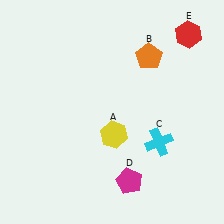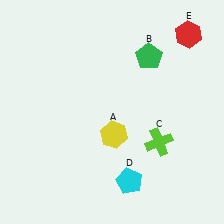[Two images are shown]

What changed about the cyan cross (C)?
In Image 1, C is cyan. In Image 2, it changed to lime.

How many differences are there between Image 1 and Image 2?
There are 3 differences between the two images.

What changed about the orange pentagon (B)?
In Image 1, B is orange. In Image 2, it changed to green.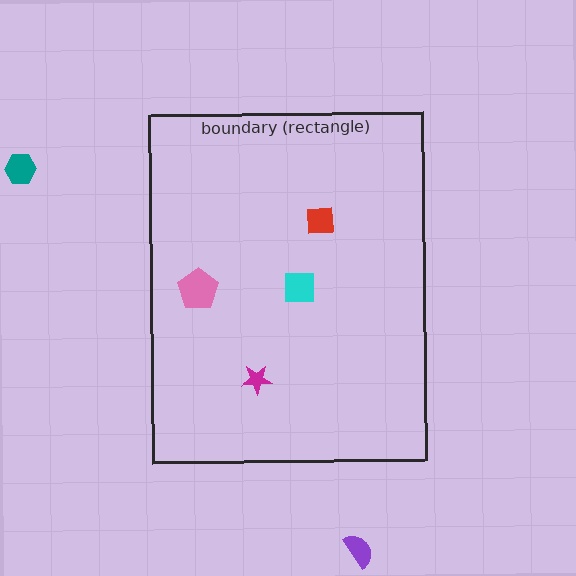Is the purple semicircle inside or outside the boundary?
Outside.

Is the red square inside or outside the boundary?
Inside.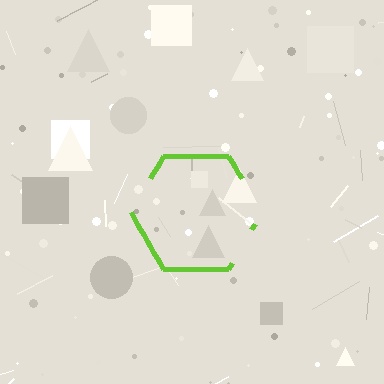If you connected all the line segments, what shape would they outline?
They would outline a hexagon.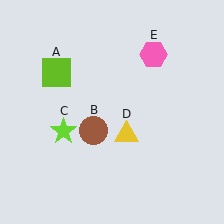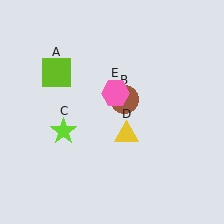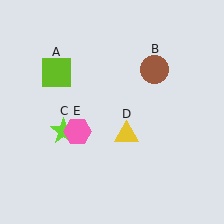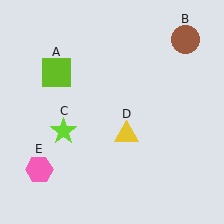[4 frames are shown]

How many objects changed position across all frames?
2 objects changed position: brown circle (object B), pink hexagon (object E).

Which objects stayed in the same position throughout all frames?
Lime square (object A) and lime star (object C) and yellow triangle (object D) remained stationary.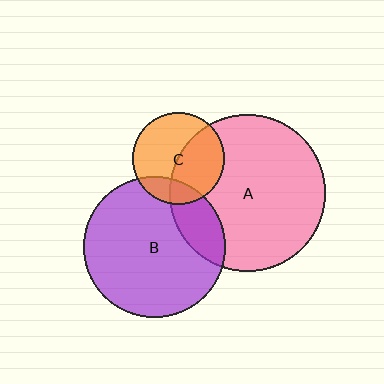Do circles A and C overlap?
Yes.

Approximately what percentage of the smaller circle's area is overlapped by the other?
Approximately 45%.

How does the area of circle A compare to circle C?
Approximately 2.8 times.